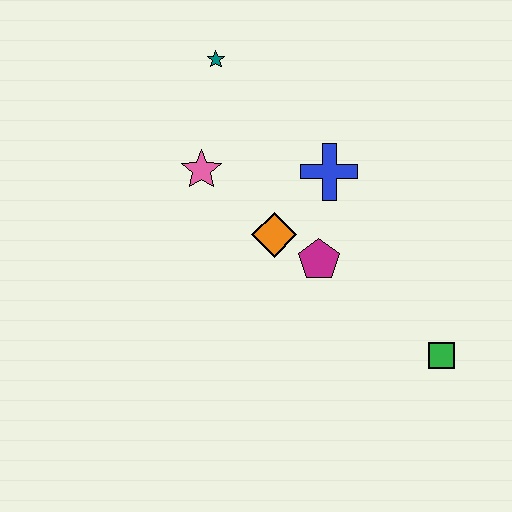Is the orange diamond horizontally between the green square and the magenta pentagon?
No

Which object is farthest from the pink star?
The green square is farthest from the pink star.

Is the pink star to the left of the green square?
Yes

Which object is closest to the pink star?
The orange diamond is closest to the pink star.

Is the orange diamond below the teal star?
Yes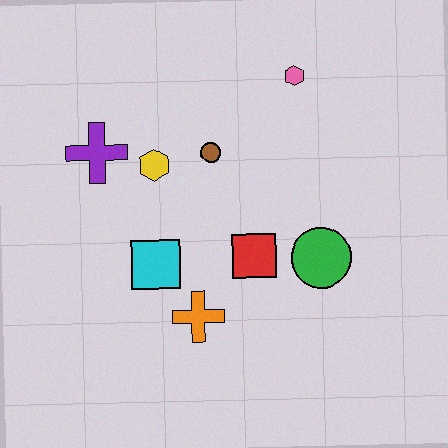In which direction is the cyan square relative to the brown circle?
The cyan square is below the brown circle.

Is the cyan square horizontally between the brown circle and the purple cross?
Yes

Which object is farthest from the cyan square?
The pink hexagon is farthest from the cyan square.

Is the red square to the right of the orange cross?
Yes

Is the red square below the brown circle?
Yes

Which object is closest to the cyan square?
The orange cross is closest to the cyan square.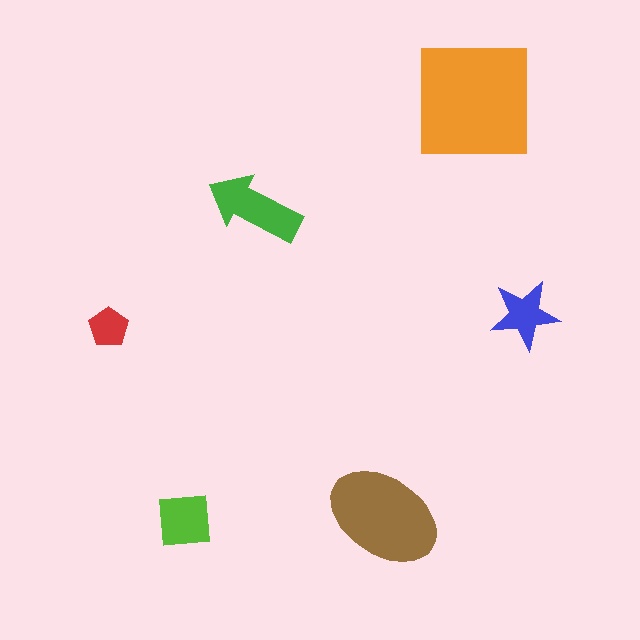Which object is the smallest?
The red pentagon.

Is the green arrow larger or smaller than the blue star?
Larger.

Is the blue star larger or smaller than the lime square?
Smaller.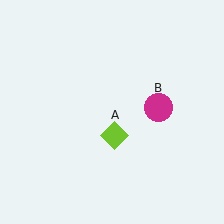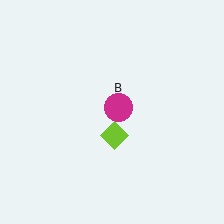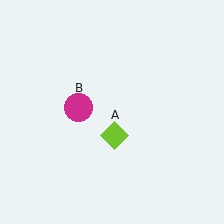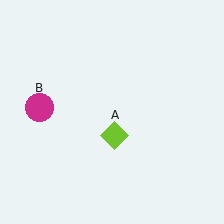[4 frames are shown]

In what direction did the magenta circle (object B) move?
The magenta circle (object B) moved left.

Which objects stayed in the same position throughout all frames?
Lime diamond (object A) remained stationary.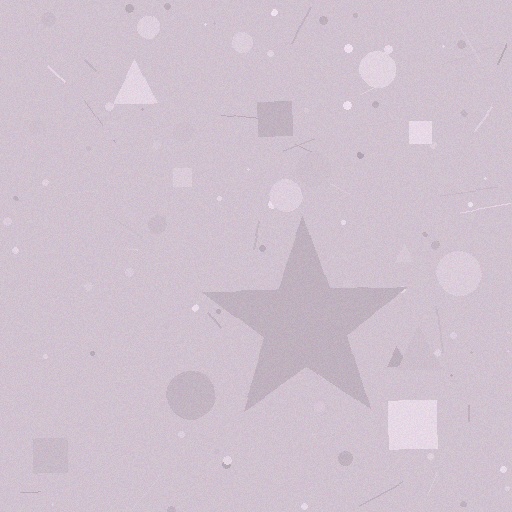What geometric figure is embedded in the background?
A star is embedded in the background.